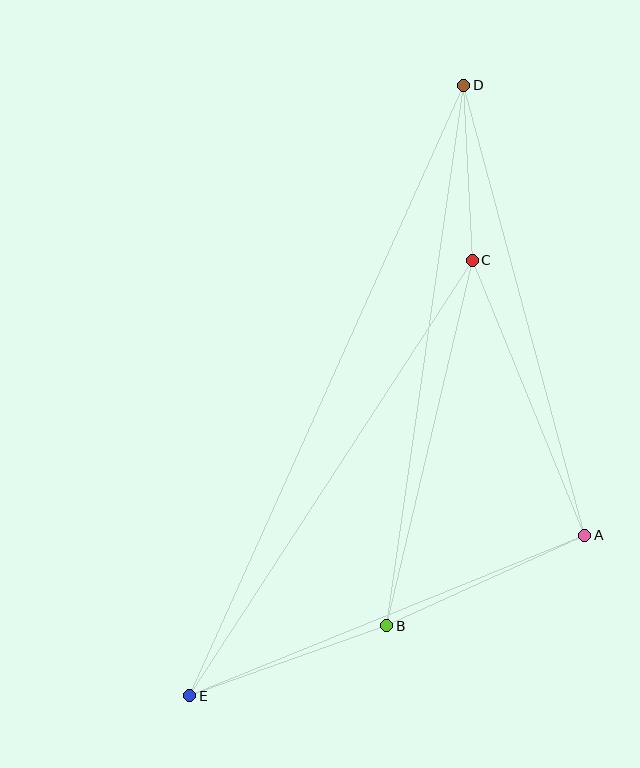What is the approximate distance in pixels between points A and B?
The distance between A and B is approximately 217 pixels.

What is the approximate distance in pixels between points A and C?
The distance between A and C is approximately 297 pixels.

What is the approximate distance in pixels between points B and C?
The distance between B and C is approximately 375 pixels.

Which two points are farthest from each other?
Points D and E are farthest from each other.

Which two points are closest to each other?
Points C and D are closest to each other.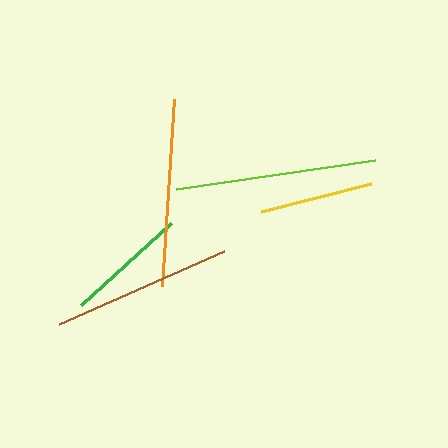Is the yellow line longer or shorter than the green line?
The green line is longer than the yellow line.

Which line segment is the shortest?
The yellow line is the shortest at approximately 113 pixels.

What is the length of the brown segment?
The brown segment is approximately 181 pixels long.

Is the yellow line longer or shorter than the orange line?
The orange line is longer than the yellow line.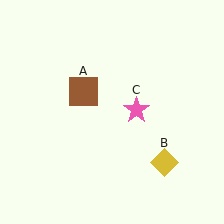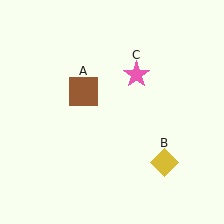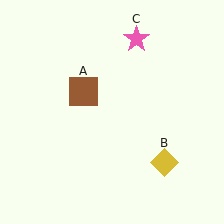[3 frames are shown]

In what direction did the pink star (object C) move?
The pink star (object C) moved up.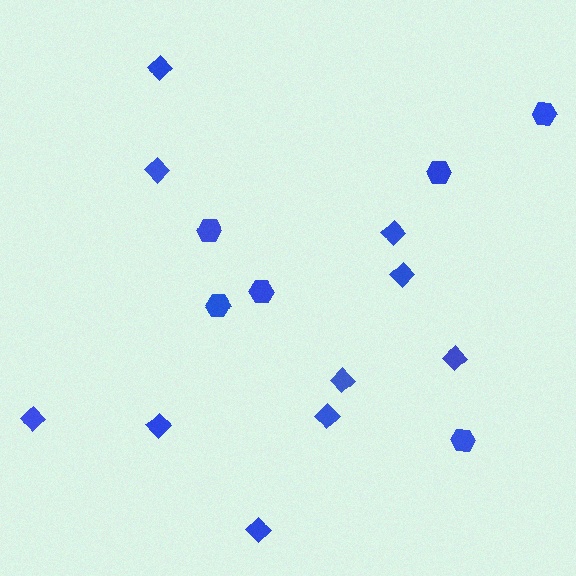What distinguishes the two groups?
There are 2 groups: one group of hexagons (6) and one group of diamonds (10).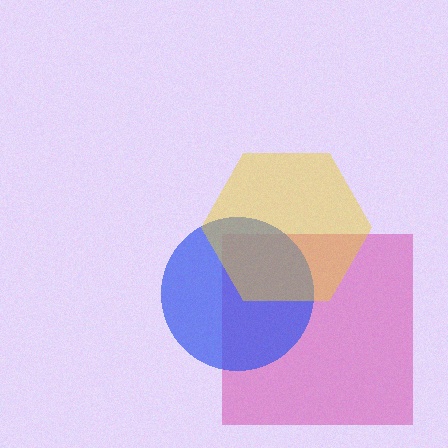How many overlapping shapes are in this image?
There are 3 overlapping shapes in the image.